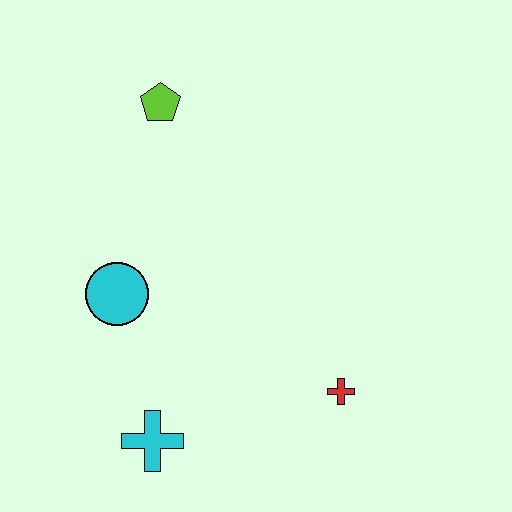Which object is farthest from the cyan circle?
The red cross is farthest from the cyan circle.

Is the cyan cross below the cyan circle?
Yes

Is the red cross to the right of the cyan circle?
Yes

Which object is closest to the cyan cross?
The cyan circle is closest to the cyan cross.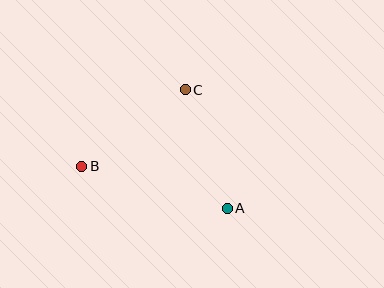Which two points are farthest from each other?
Points A and B are farthest from each other.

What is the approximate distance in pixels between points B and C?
The distance between B and C is approximately 129 pixels.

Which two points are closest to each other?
Points A and C are closest to each other.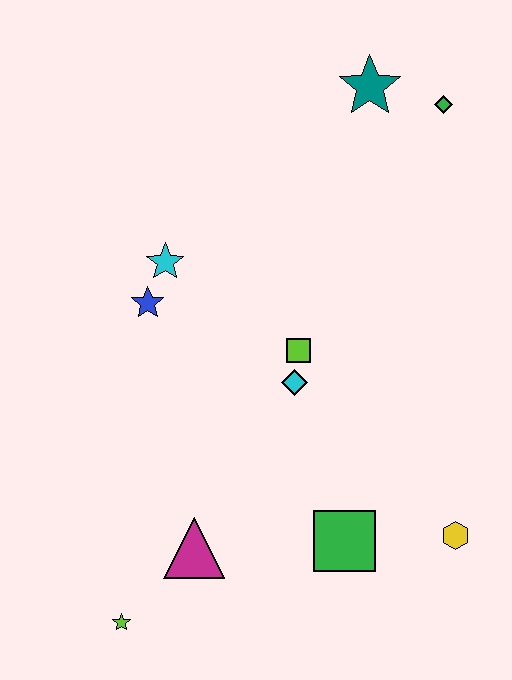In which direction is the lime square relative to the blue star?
The lime square is to the right of the blue star.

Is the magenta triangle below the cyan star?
Yes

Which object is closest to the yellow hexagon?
The green square is closest to the yellow hexagon.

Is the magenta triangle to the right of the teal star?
No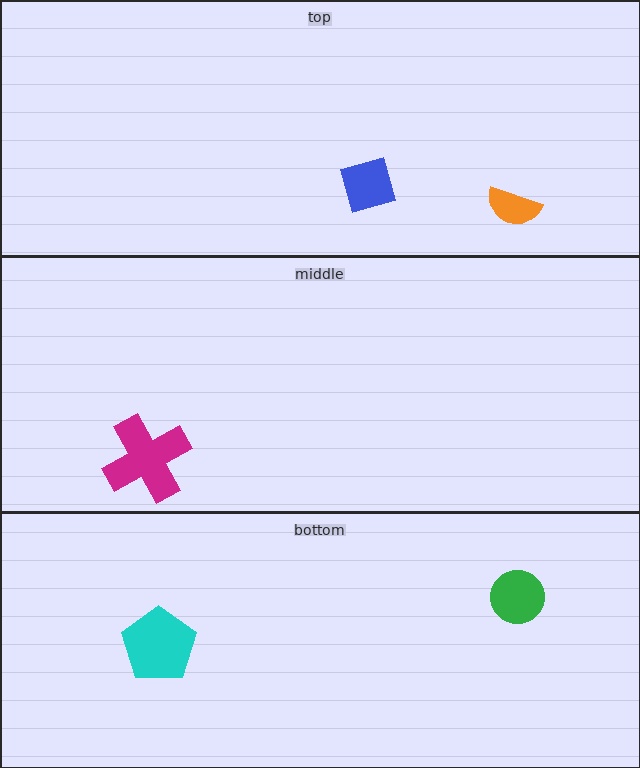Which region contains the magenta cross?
The middle region.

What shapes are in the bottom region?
The green circle, the cyan pentagon.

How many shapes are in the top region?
2.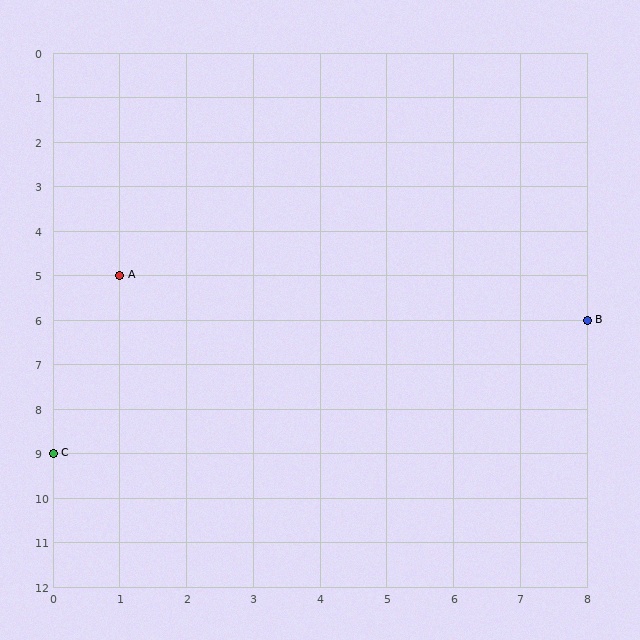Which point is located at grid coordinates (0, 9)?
Point C is at (0, 9).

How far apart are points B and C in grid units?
Points B and C are 8 columns and 3 rows apart (about 8.5 grid units diagonally).